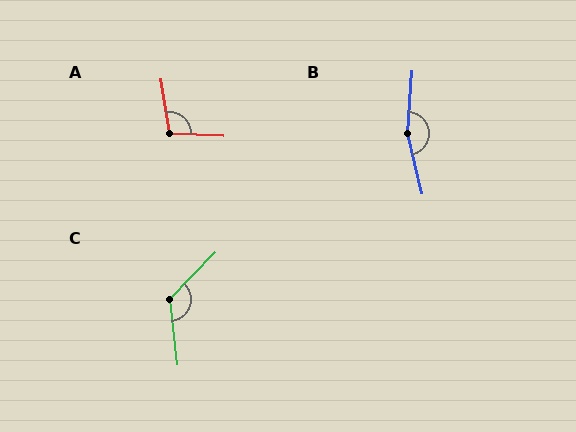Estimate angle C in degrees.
Approximately 129 degrees.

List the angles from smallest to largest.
A (101°), C (129°), B (163°).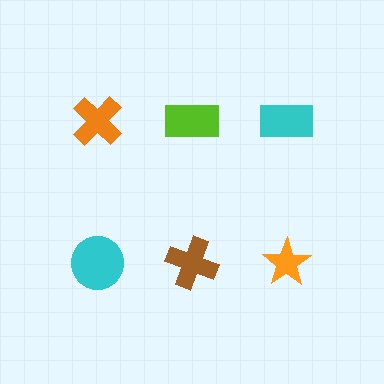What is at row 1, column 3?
A cyan rectangle.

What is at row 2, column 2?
A brown cross.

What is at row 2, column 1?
A cyan circle.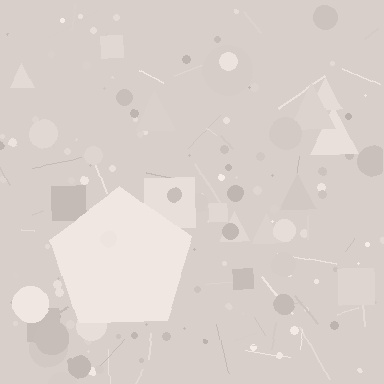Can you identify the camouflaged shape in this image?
The camouflaged shape is a pentagon.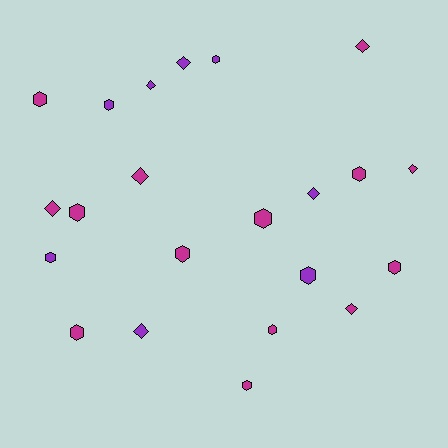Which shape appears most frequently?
Hexagon, with 13 objects.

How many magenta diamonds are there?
There are 5 magenta diamonds.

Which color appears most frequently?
Magenta, with 14 objects.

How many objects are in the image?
There are 22 objects.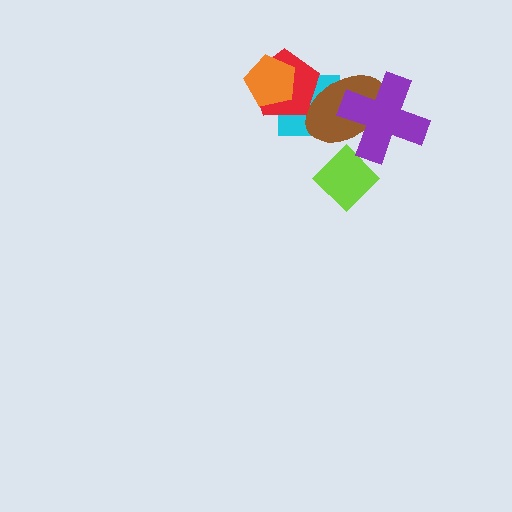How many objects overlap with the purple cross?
1 object overlaps with the purple cross.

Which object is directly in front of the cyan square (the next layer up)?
The brown ellipse is directly in front of the cyan square.